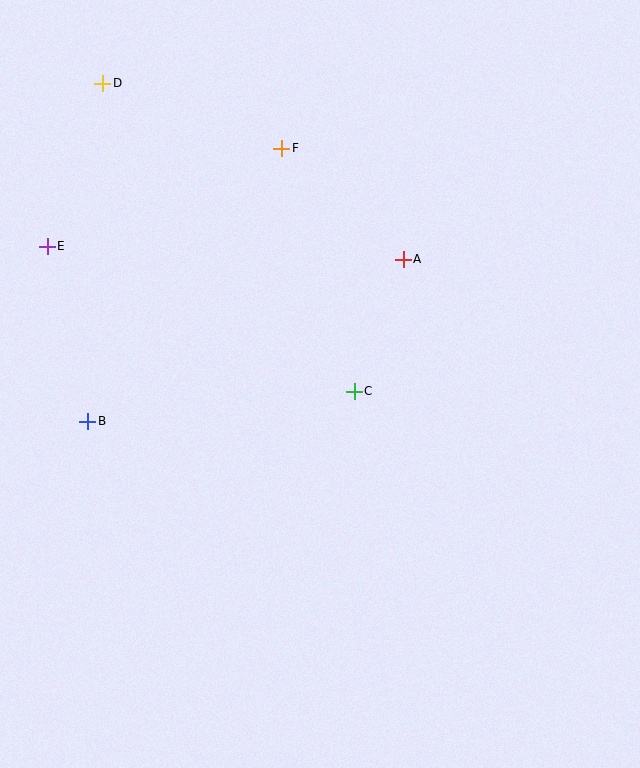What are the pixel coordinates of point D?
Point D is at (103, 83).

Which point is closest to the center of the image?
Point C at (354, 391) is closest to the center.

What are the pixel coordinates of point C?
Point C is at (354, 391).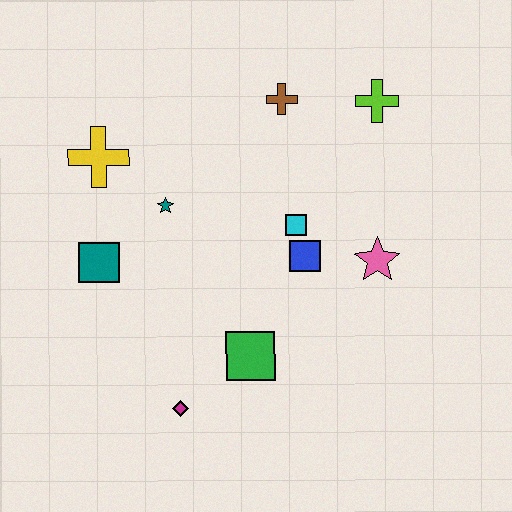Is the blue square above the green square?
Yes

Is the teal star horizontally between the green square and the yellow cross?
Yes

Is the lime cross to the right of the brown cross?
Yes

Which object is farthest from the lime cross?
The magenta diamond is farthest from the lime cross.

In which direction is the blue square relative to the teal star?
The blue square is to the right of the teal star.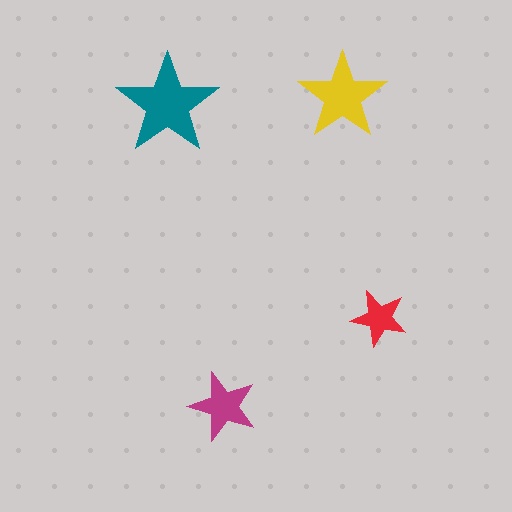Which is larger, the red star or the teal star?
The teal one.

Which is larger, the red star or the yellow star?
The yellow one.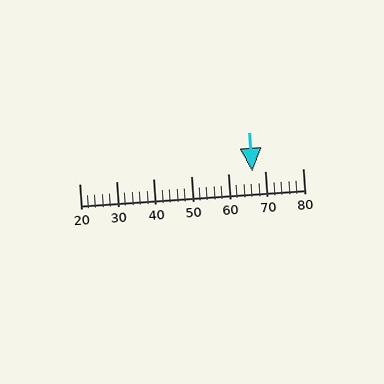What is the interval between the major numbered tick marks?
The major tick marks are spaced 10 units apart.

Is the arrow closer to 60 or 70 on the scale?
The arrow is closer to 70.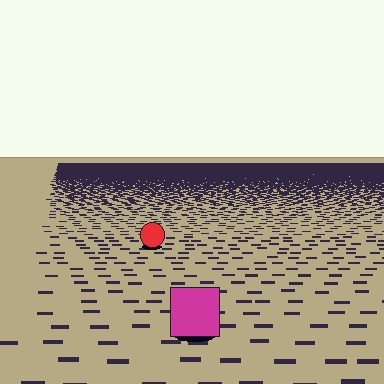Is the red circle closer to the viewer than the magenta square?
No. The magenta square is closer — you can tell from the texture gradient: the ground texture is coarser near it.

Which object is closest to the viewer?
The magenta square is closest. The texture marks near it are larger and more spread out.